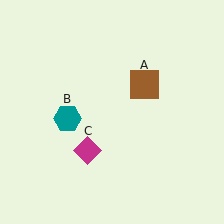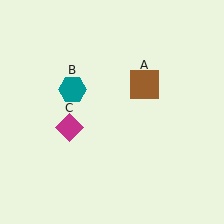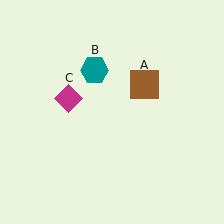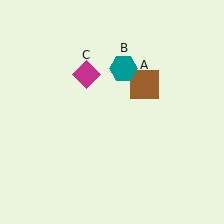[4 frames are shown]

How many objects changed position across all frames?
2 objects changed position: teal hexagon (object B), magenta diamond (object C).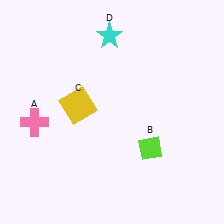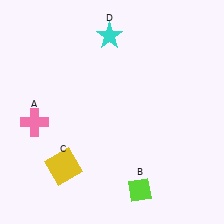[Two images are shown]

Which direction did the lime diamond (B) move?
The lime diamond (B) moved down.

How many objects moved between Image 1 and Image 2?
2 objects moved between the two images.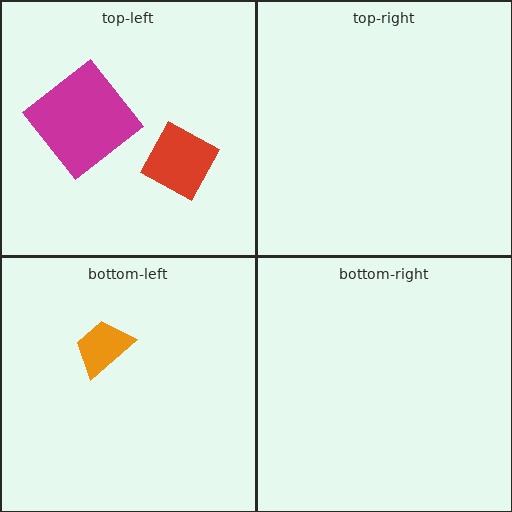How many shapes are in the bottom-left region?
1.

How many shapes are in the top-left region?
2.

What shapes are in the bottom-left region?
The orange trapezoid.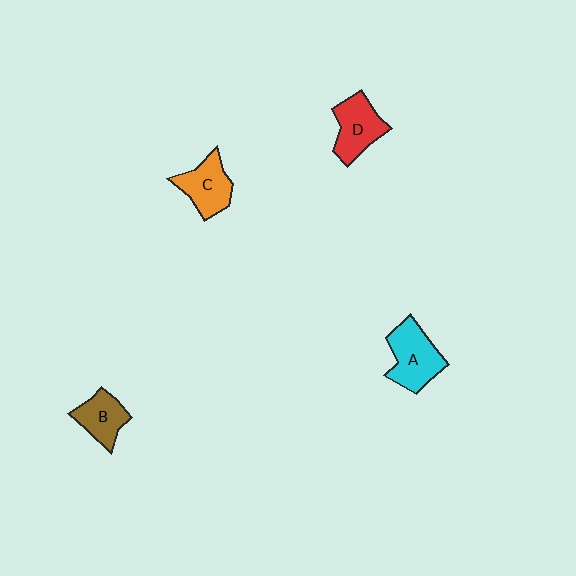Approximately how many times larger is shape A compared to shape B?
Approximately 1.4 times.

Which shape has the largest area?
Shape A (cyan).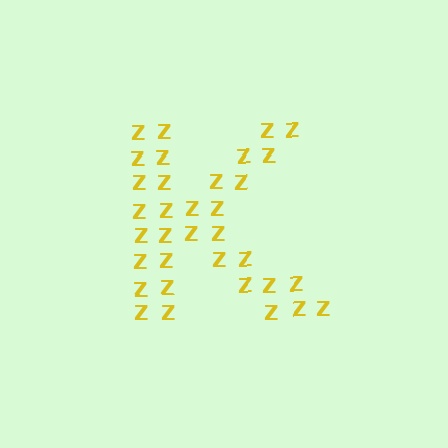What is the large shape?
The large shape is the letter K.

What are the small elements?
The small elements are letter Z's.